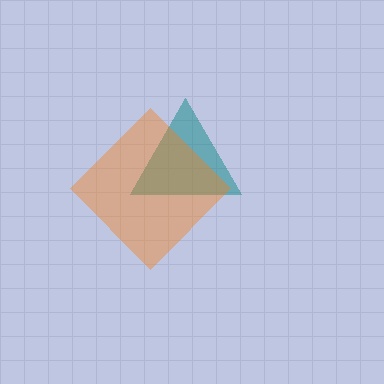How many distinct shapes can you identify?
There are 2 distinct shapes: a teal triangle, an orange diamond.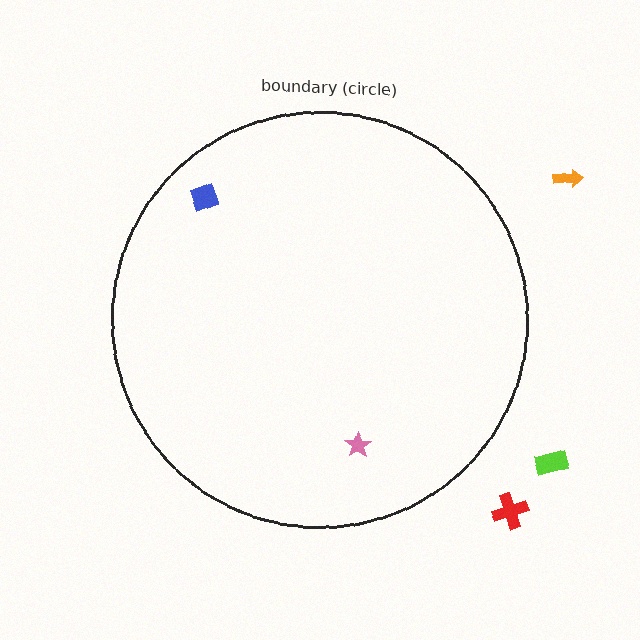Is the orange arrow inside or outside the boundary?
Outside.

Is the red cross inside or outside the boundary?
Outside.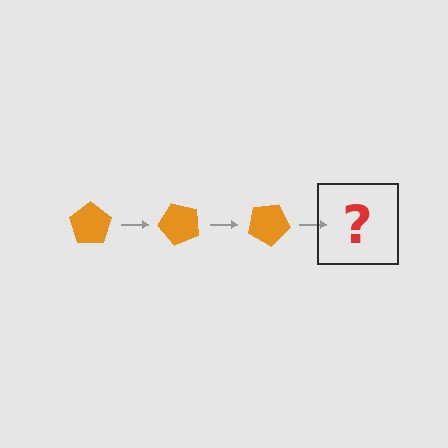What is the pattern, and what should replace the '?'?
The pattern is that the pentagon rotates 50 degrees each step. The '?' should be an orange pentagon rotated 150 degrees.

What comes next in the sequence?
The next element should be an orange pentagon rotated 150 degrees.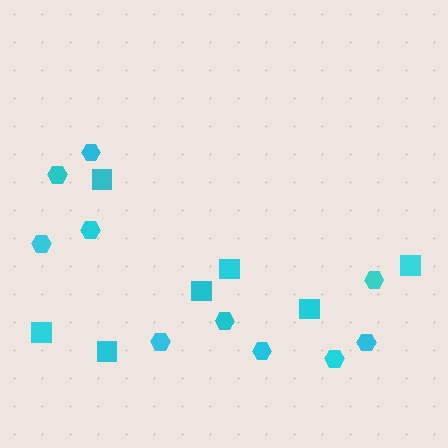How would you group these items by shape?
There are 2 groups: one group of squares (7) and one group of hexagons (10).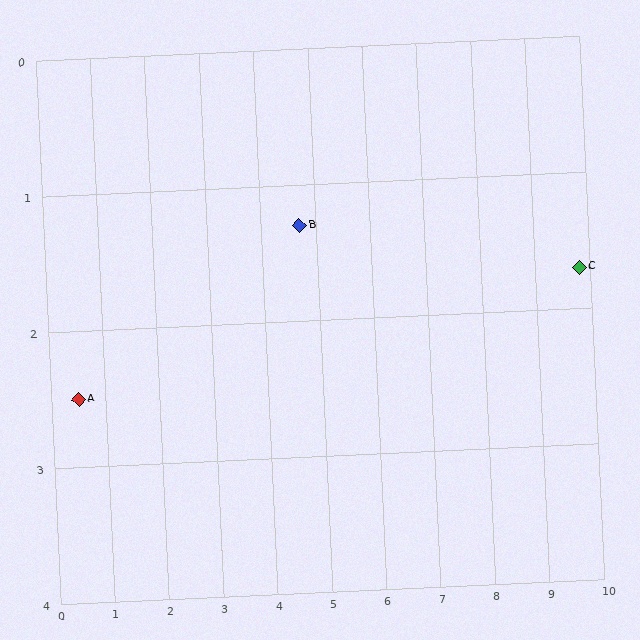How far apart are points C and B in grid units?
Points C and B are about 5.1 grid units apart.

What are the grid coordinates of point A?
Point A is at approximately (0.5, 2.5).